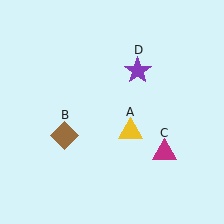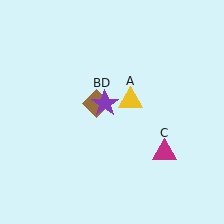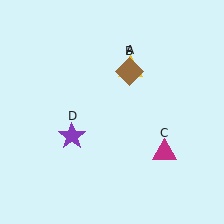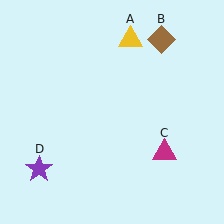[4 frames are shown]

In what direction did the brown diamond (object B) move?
The brown diamond (object B) moved up and to the right.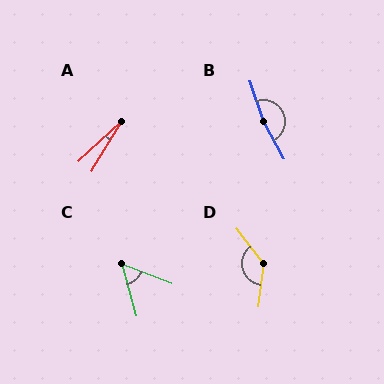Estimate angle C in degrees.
Approximately 53 degrees.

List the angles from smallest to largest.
A (15°), C (53°), D (135°), B (169°).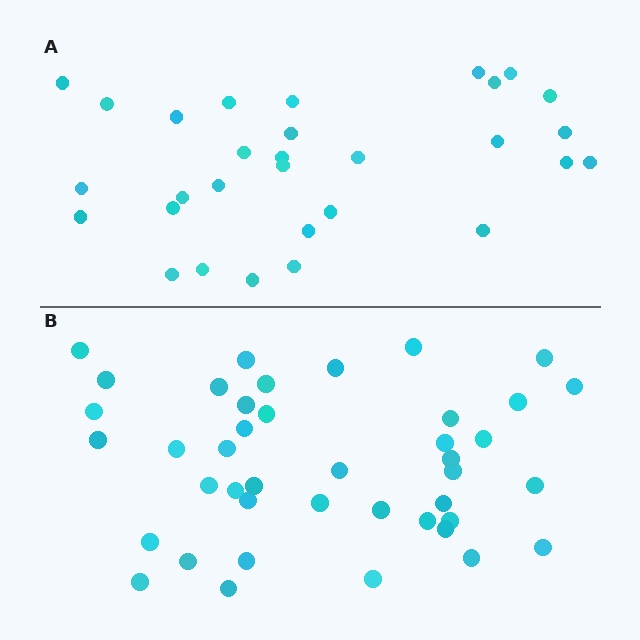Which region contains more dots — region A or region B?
Region B (the bottom region) has more dots.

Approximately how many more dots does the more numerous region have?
Region B has roughly 12 or so more dots than region A.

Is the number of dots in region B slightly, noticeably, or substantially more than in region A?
Region B has noticeably more, but not dramatically so. The ratio is roughly 1.4 to 1.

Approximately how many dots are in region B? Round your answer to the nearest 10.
About 40 dots. (The exact count is 42, which rounds to 40.)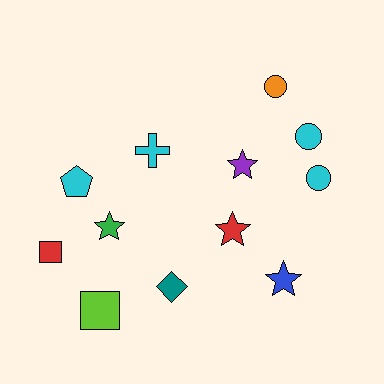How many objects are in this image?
There are 12 objects.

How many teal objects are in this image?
There is 1 teal object.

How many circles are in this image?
There are 3 circles.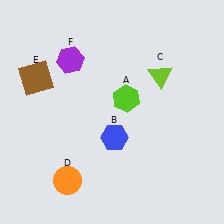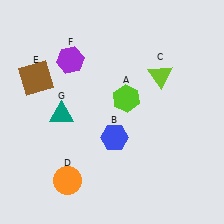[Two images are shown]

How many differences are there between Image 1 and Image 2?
There is 1 difference between the two images.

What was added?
A teal triangle (G) was added in Image 2.